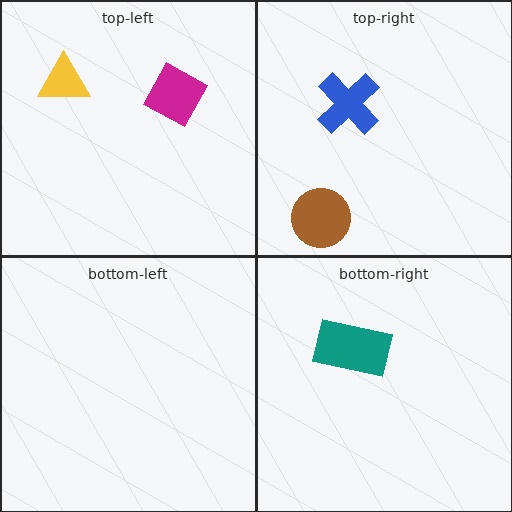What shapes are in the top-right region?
The blue cross, the brown circle.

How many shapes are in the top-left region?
2.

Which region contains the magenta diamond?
The top-left region.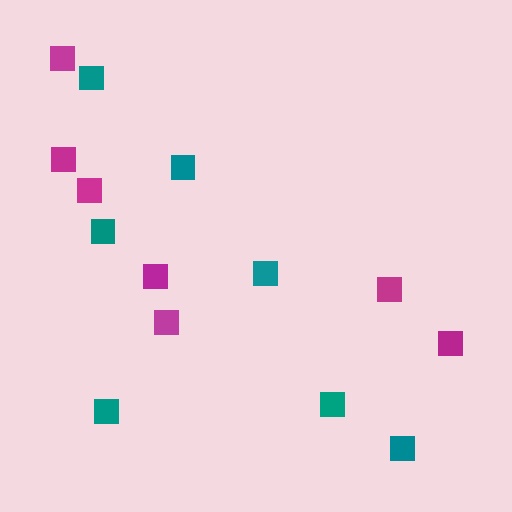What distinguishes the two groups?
There are 2 groups: one group of teal squares (7) and one group of magenta squares (7).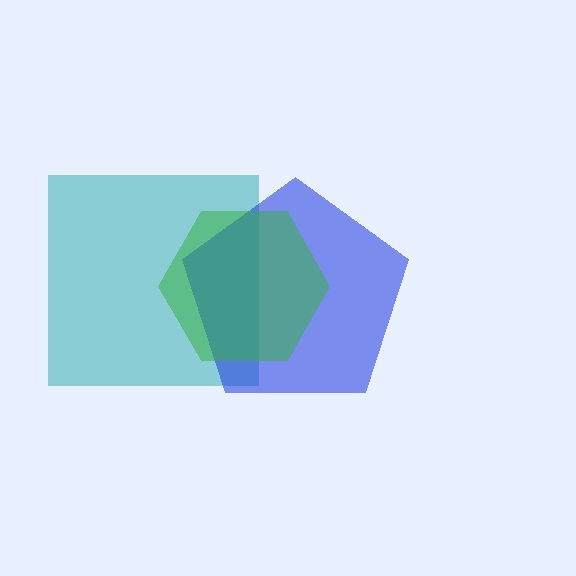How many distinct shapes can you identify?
There are 3 distinct shapes: a teal square, a blue pentagon, a green hexagon.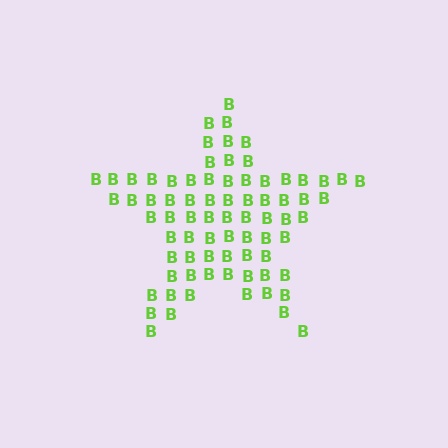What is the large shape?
The large shape is a star.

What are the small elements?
The small elements are letter B's.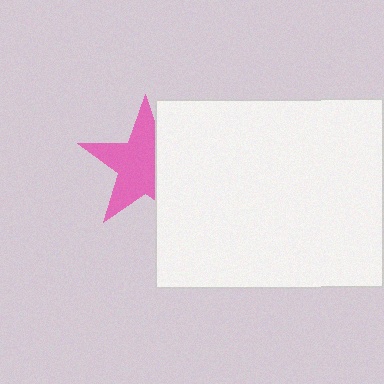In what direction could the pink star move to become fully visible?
The pink star could move left. That would shift it out from behind the white rectangle entirely.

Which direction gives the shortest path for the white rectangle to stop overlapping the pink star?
Moving right gives the shortest separation.